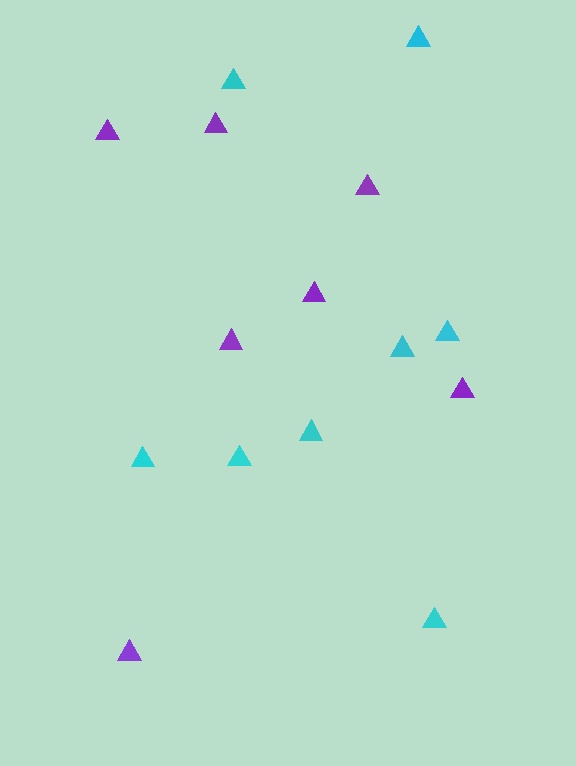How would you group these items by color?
There are 2 groups: one group of purple triangles (7) and one group of cyan triangles (8).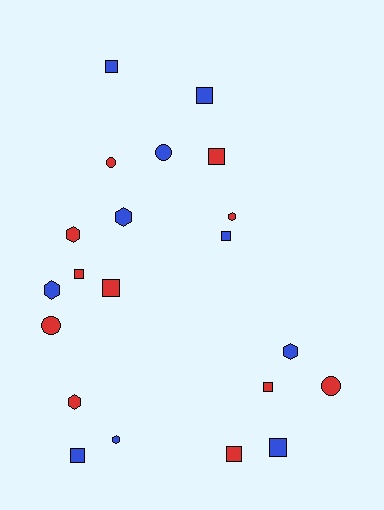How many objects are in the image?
There are 21 objects.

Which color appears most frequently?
Red, with 11 objects.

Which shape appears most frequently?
Square, with 10 objects.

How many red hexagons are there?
There are 3 red hexagons.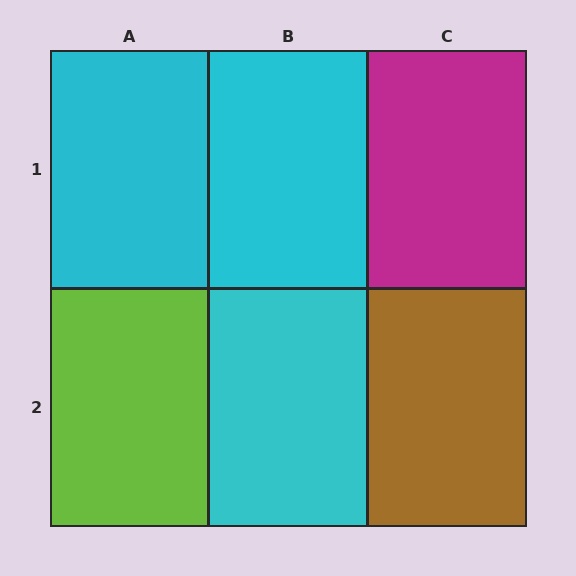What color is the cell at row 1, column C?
Magenta.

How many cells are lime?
1 cell is lime.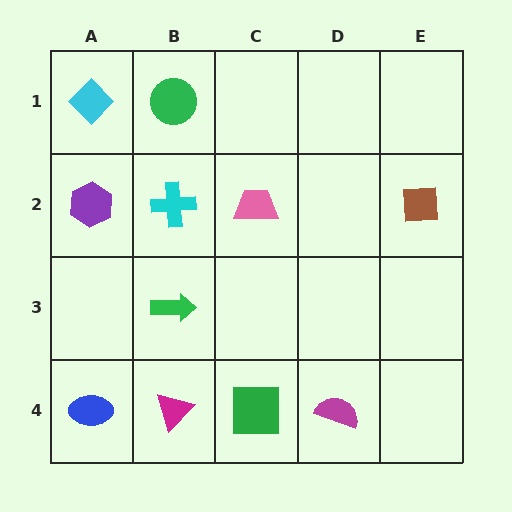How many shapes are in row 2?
4 shapes.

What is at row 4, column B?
A magenta triangle.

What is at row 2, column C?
A pink trapezoid.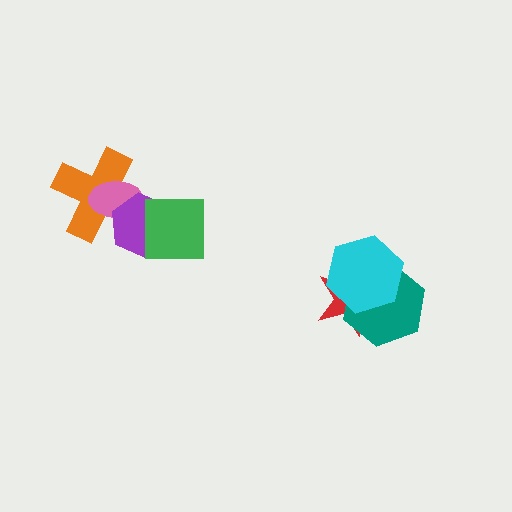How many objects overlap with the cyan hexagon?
2 objects overlap with the cyan hexagon.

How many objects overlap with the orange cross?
2 objects overlap with the orange cross.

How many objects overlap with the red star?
2 objects overlap with the red star.